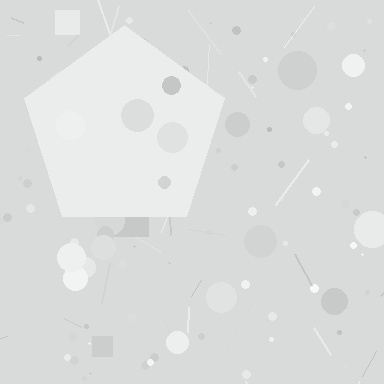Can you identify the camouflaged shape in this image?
The camouflaged shape is a pentagon.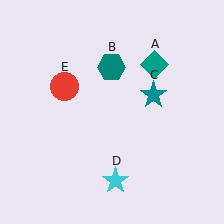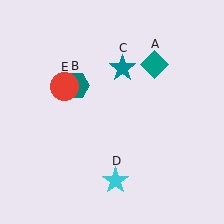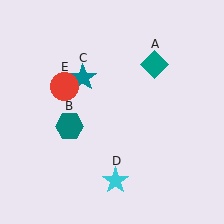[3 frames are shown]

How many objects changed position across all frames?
2 objects changed position: teal hexagon (object B), teal star (object C).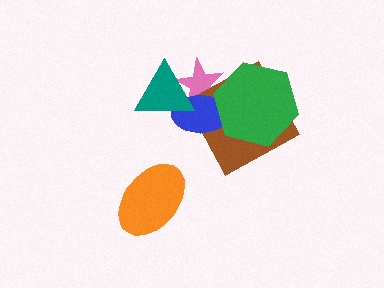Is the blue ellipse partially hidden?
Yes, it is partially covered by another shape.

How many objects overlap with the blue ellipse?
4 objects overlap with the blue ellipse.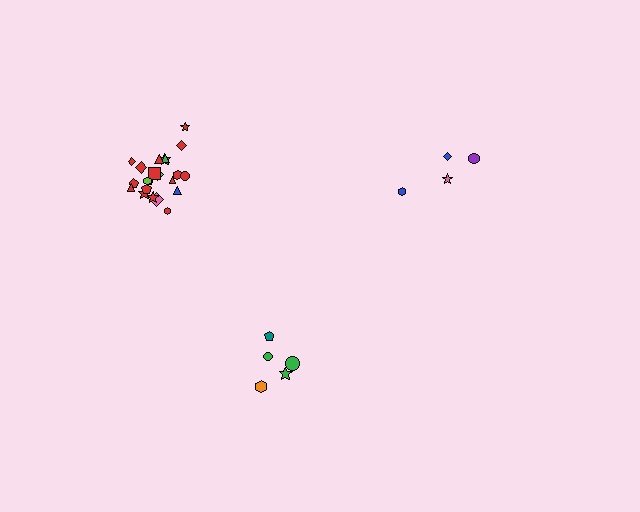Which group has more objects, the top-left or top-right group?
The top-left group.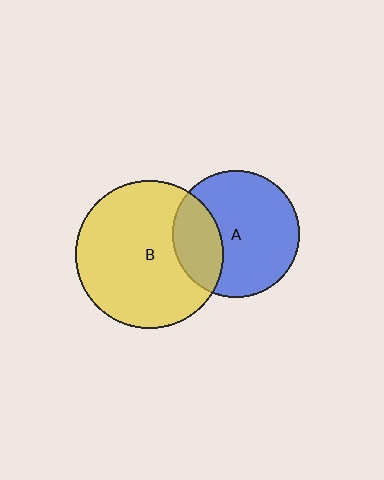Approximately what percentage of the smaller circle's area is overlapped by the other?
Approximately 30%.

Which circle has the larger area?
Circle B (yellow).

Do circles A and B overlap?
Yes.